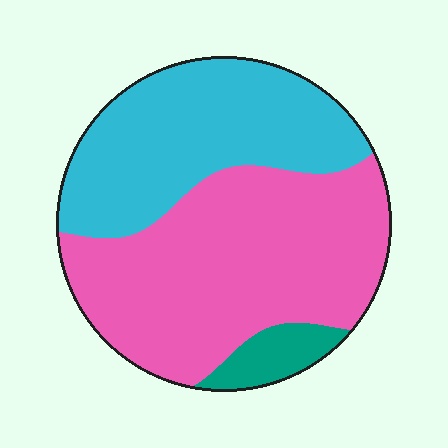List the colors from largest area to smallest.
From largest to smallest: pink, cyan, teal.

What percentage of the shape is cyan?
Cyan covers 38% of the shape.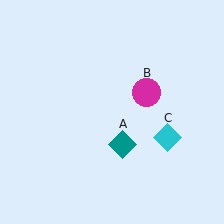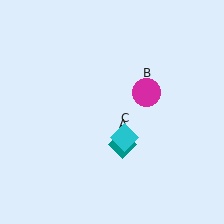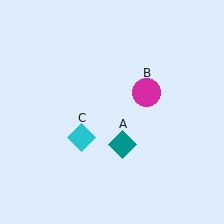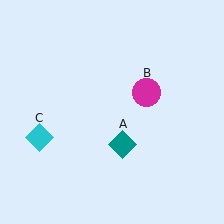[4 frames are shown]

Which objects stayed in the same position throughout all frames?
Teal diamond (object A) and magenta circle (object B) remained stationary.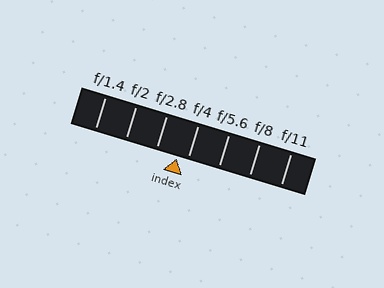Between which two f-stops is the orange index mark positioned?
The index mark is between f/2.8 and f/4.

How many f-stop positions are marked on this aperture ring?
There are 7 f-stop positions marked.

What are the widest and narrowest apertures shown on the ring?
The widest aperture shown is f/1.4 and the narrowest is f/11.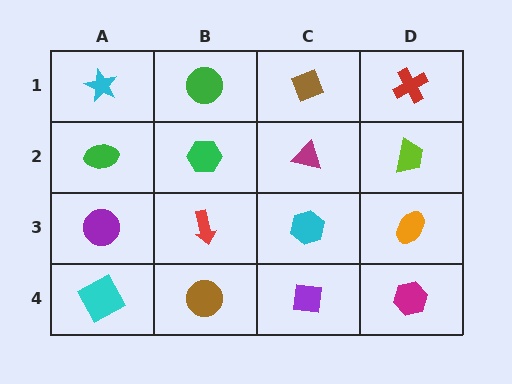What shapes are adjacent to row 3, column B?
A green hexagon (row 2, column B), a brown circle (row 4, column B), a purple circle (row 3, column A), a cyan hexagon (row 3, column C).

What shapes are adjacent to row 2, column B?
A green circle (row 1, column B), a red arrow (row 3, column B), a green ellipse (row 2, column A), a magenta triangle (row 2, column C).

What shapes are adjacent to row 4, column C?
A cyan hexagon (row 3, column C), a brown circle (row 4, column B), a magenta hexagon (row 4, column D).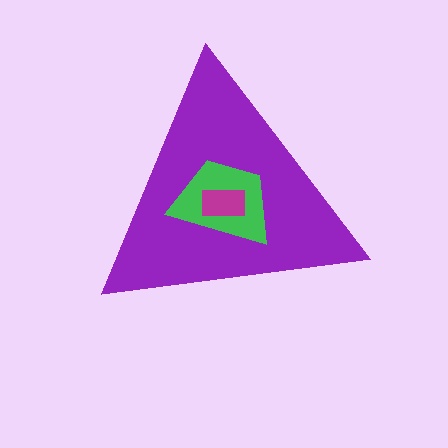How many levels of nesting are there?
3.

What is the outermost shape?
The purple triangle.